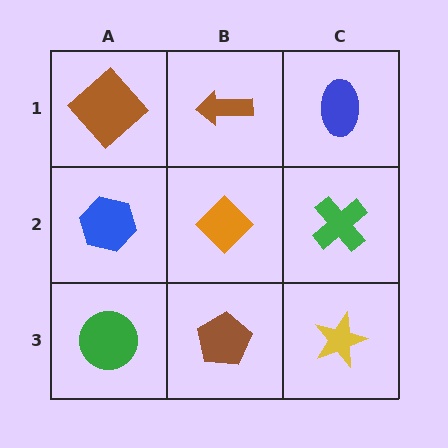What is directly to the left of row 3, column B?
A green circle.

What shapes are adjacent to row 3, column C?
A green cross (row 2, column C), a brown pentagon (row 3, column B).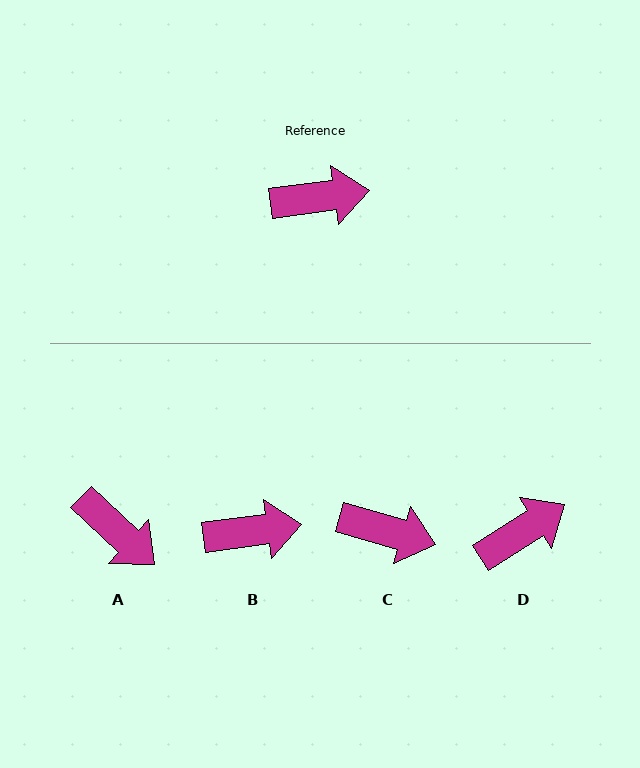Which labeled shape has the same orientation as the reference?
B.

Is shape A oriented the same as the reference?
No, it is off by about 51 degrees.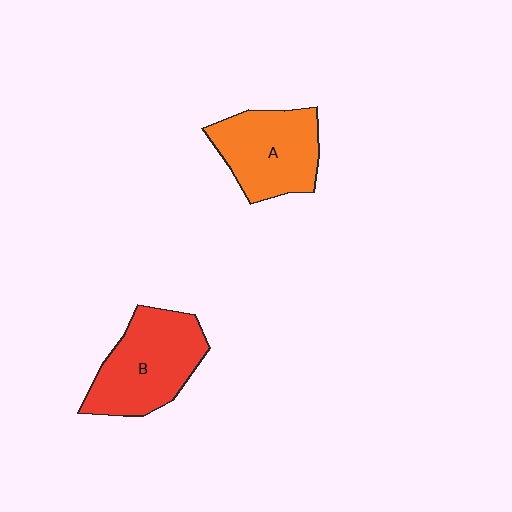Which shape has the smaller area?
Shape A (orange).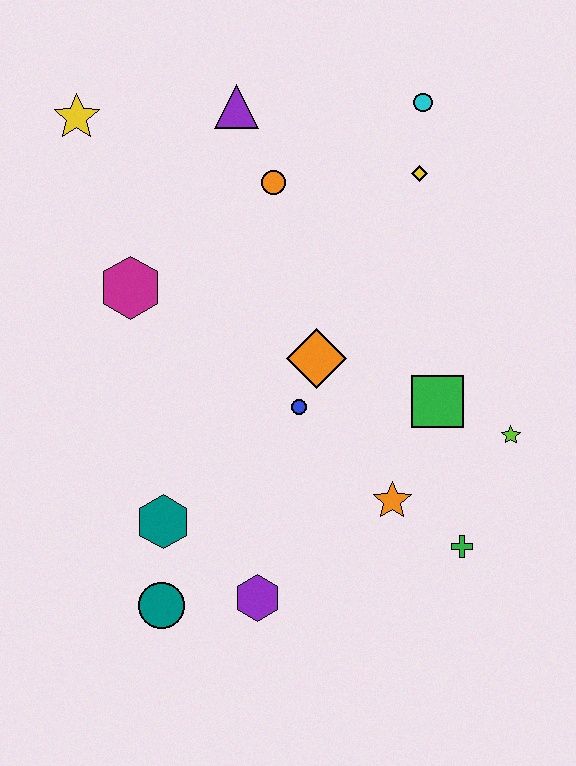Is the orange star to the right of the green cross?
No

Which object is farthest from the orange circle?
The teal circle is farthest from the orange circle.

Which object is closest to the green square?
The lime star is closest to the green square.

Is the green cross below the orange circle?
Yes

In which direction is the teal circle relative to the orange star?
The teal circle is to the left of the orange star.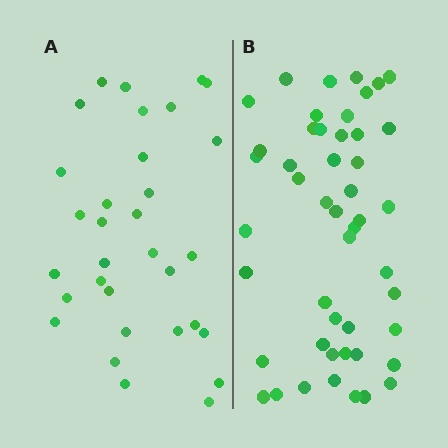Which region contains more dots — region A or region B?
Region B (the right region) has more dots.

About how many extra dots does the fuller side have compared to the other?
Region B has approximately 15 more dots than region A.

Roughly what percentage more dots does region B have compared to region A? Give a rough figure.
About 50% more.